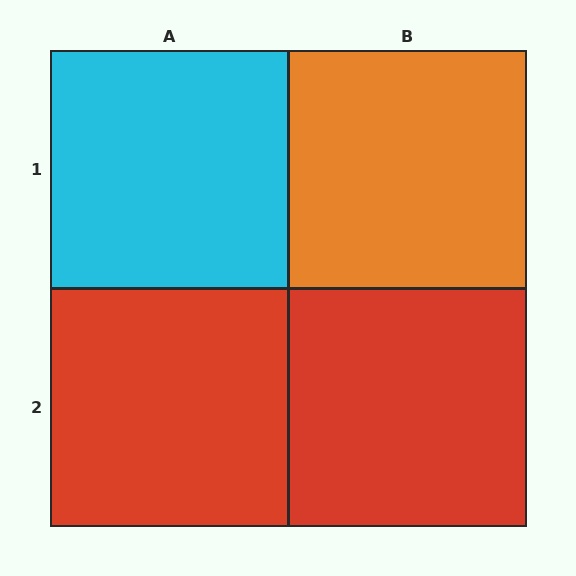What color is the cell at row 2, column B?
Red.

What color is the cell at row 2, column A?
Red.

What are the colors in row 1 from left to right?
Cyan, orange.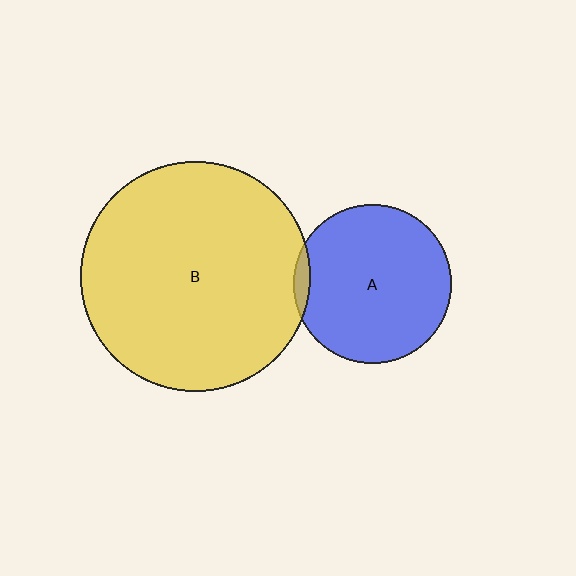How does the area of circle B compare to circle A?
Approximately 2.1 times.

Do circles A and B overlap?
Yes.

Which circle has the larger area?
Circle B (yellow).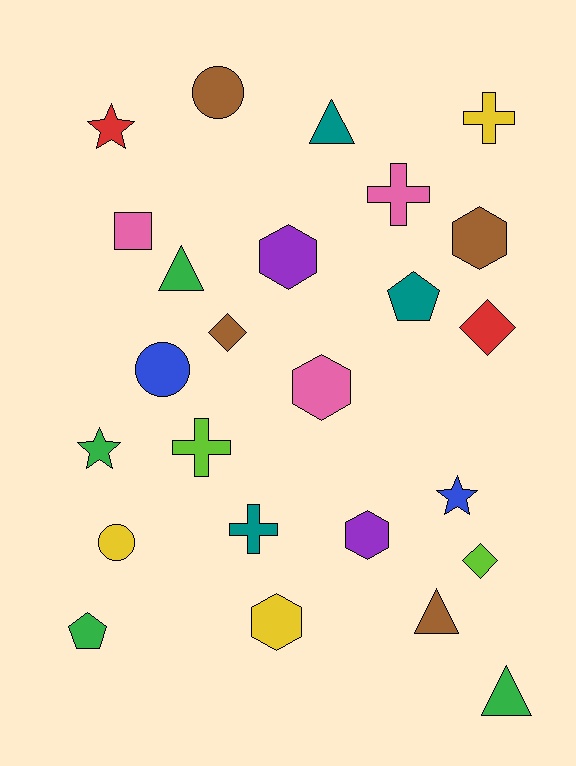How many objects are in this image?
There are 25 objects.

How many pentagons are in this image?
There are 2 pentagons.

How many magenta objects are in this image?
There are no magenta objects.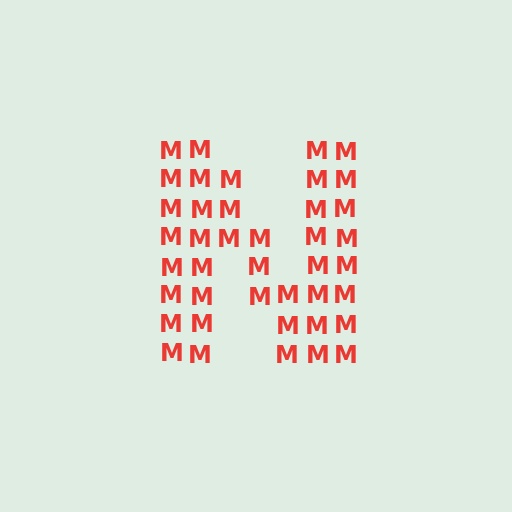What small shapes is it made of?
It is made of small letter M's.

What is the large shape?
The large shape is the letter N.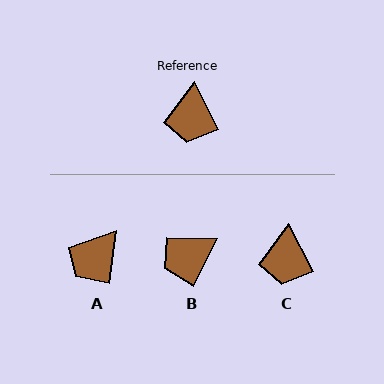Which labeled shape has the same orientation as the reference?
C.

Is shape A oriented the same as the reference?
No, it is off by about 34 degrees.